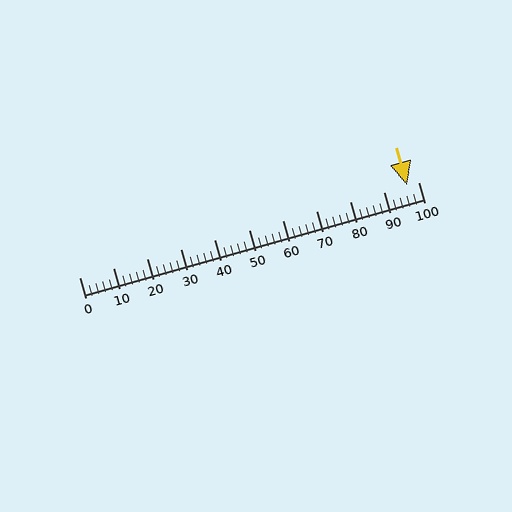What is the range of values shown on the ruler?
The ruler shows values from 0 to 100.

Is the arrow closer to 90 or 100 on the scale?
The arrow is closer to 100.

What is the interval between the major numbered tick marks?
The major tick marks are spaced 10 units apart.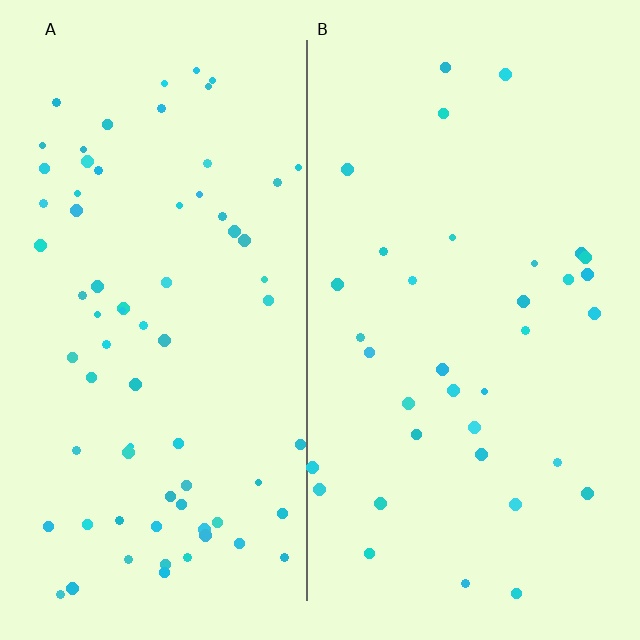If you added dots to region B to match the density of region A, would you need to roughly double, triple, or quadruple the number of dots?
Approximately double.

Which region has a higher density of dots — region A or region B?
A (the left).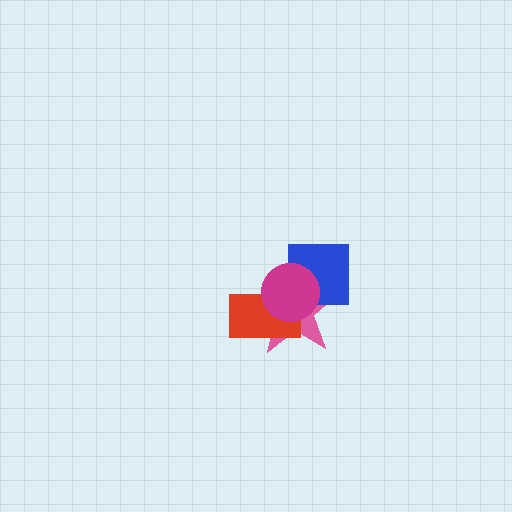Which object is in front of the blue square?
The magenta circle is in front of the blue square.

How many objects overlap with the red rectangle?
2 objects overlap with the red rectangle.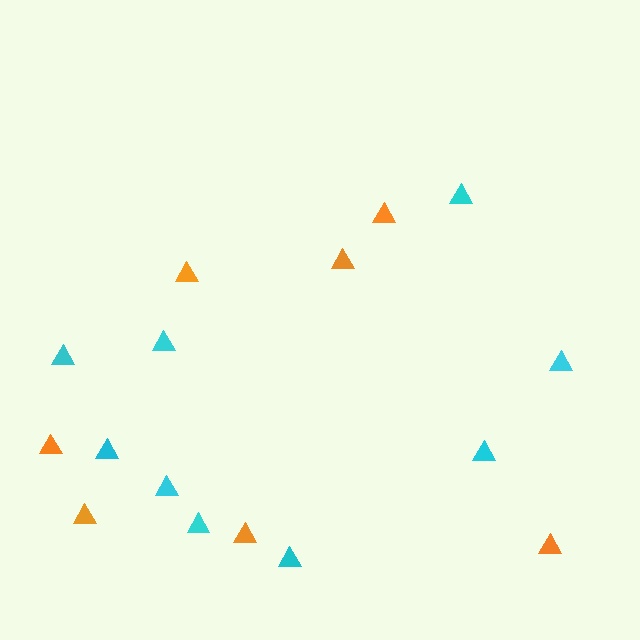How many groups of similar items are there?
There are 2 groups: one group of orange triangles (7) and one group of cyan triangles (9).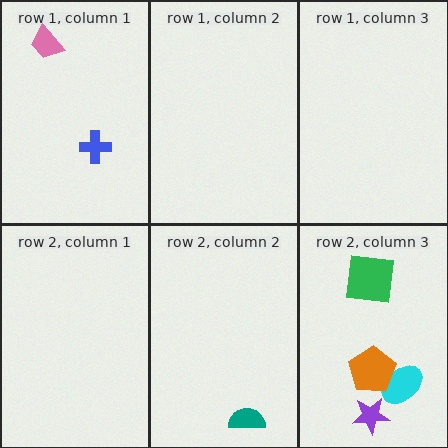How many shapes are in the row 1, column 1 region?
2.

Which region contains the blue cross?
The row 1, column 1 region.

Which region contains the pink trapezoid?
The row 1, column 1 region.